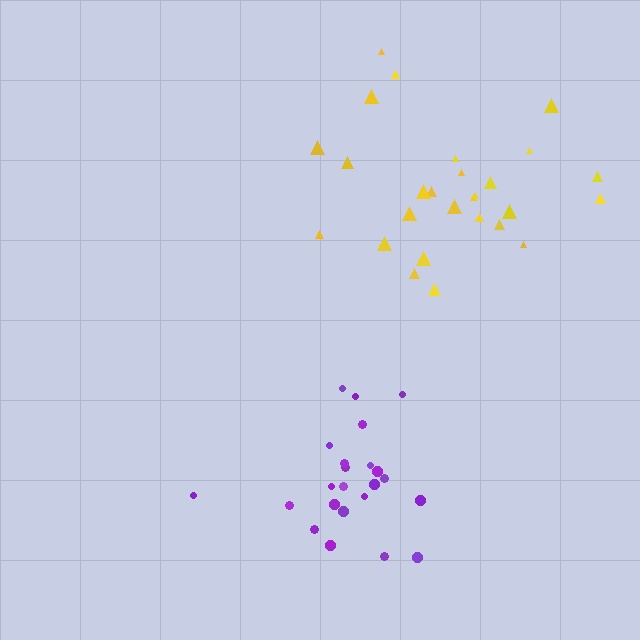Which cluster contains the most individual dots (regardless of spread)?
Yellow (28).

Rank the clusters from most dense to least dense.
purple, yellow.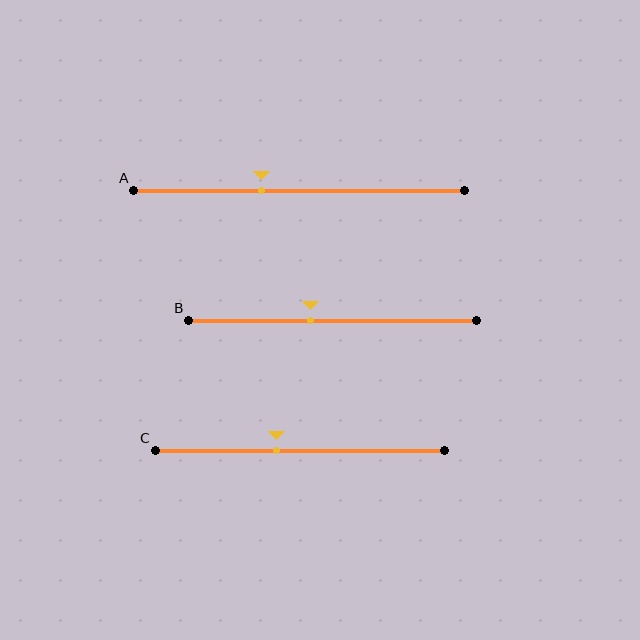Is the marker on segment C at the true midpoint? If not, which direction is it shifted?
No, the marker on segment C is shifted to the left by about 8% of the segment length.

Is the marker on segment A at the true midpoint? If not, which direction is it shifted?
No, the marker on segment A is shifted to the left by about 11% of the segment length.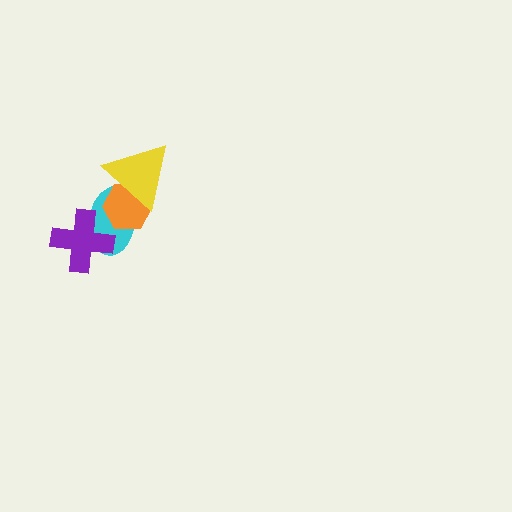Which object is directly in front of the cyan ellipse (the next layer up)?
The orange hexagon is directly in front of the cyan ellipse.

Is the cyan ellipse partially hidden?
Yes, it is partially covered by another shape.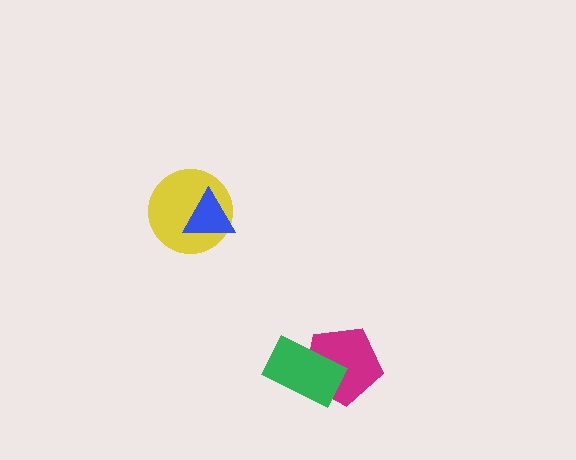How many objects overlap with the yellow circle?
1 object overlaps with the yellow circle.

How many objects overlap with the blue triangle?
1 object overlaps with the blue triangle.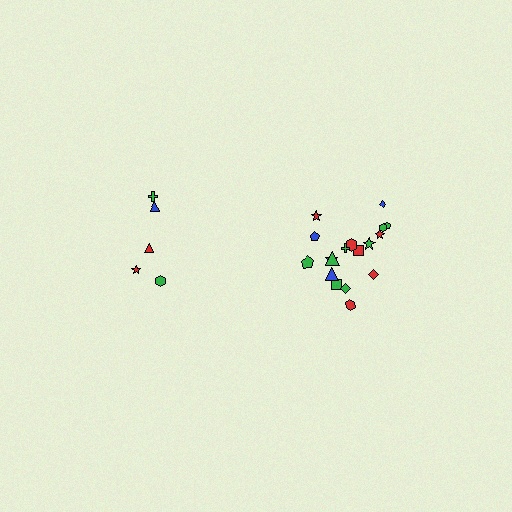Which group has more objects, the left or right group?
The right group.